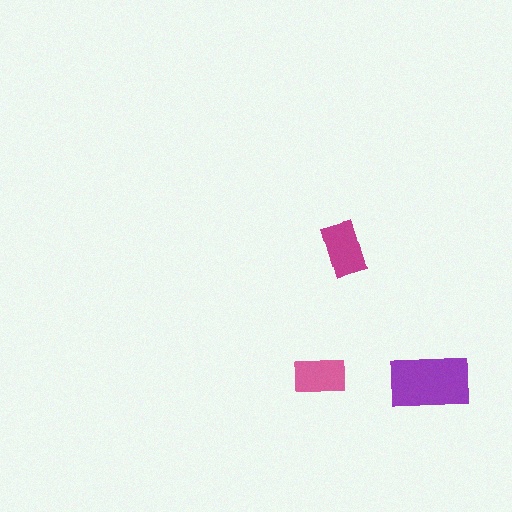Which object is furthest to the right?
The purple rectangle is rightmost.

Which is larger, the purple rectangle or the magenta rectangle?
The purple one.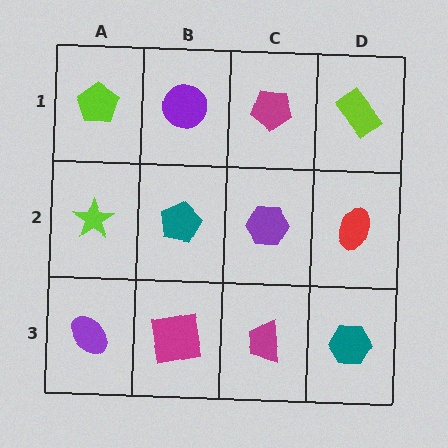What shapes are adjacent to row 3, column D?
A red ellipse (row 2, column D), a magenta trapezoid (row 3, column C).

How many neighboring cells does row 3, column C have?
3.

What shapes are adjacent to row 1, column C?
A purple hexagon (row 2, column C), a purple circle (row 1, column B), a lime rectangle (row 1, column D).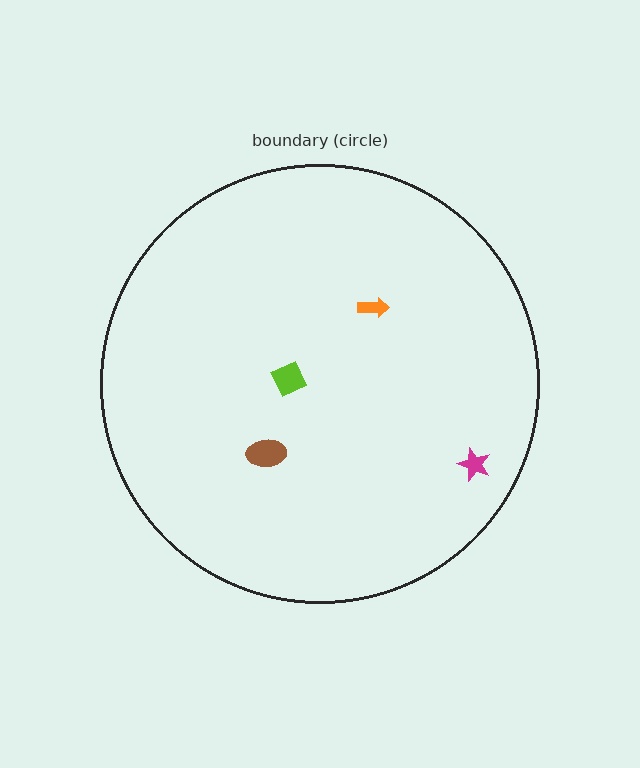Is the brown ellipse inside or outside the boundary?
Inside.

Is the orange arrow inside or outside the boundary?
Inside.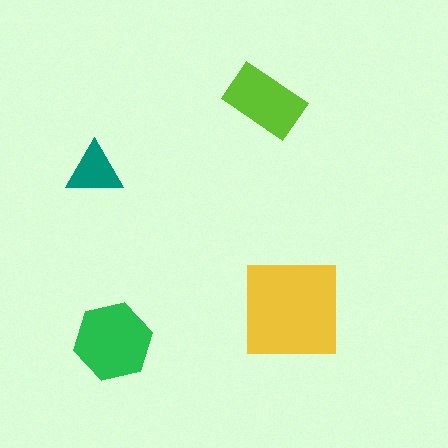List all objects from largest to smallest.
The yellow square, the green hexagon, the lime rectangle, the teal triangle.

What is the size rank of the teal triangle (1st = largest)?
4th.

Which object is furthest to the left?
The teal triangle is leftmost.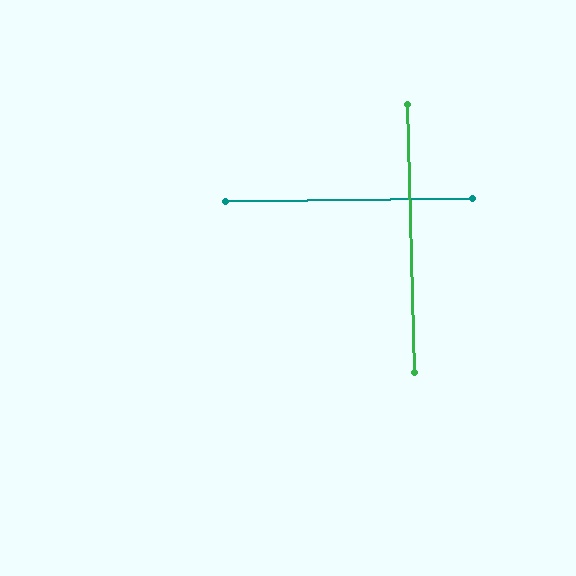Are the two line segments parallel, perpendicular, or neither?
Perpendicular — they meet at approximately 89°.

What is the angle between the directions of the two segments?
Approximately 89 degrees.